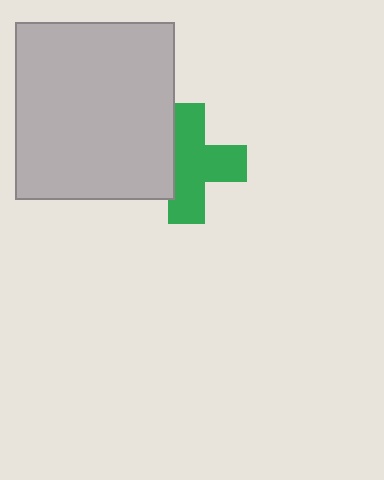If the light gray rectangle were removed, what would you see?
You would see the complete green cross.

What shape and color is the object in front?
The object in front is a light gray rectangle.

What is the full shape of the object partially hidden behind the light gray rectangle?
The partially hidden object is a green cross.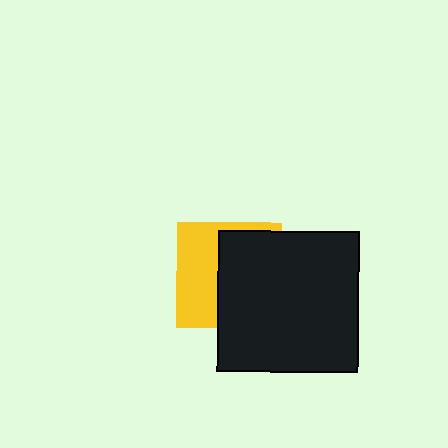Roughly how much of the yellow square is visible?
A small part of it is visible (roughly 43%).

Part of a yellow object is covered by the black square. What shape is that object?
It is a square.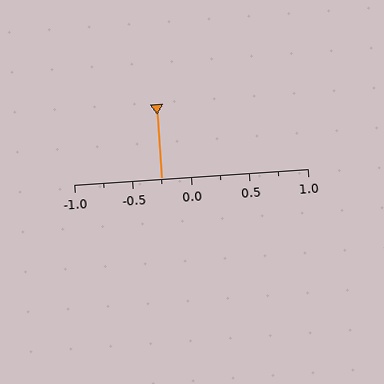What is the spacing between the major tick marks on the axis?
The major ticks are spaced 0.5 apart.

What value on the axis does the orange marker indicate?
The marker indicates approximately -0.25.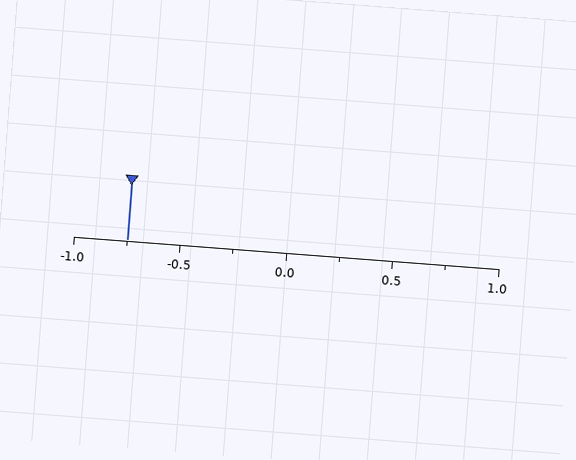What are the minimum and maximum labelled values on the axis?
The axis runs from -1.0 to 1.0.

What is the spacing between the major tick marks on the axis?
The major ticks are spaced 0.5 apart.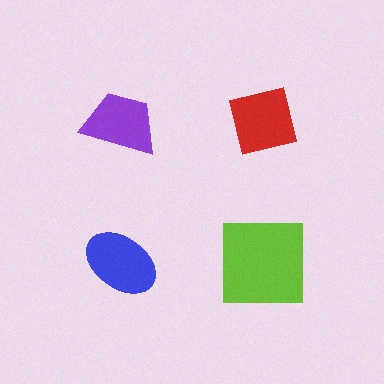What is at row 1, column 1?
A purple trapezoid.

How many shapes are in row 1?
2 shapes.